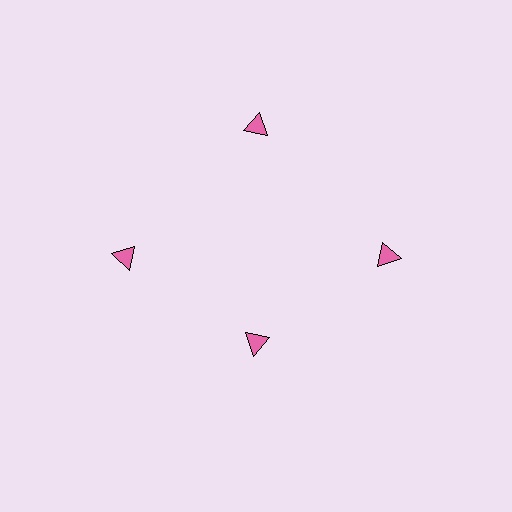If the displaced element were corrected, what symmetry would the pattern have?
It would have 4-fold rotational symmetry — the pattern would map onto itself every 90 degrees.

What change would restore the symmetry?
The symmetry would be restored by moving it outward, back onto the ring so that all 4 triangles sit at equal angles and equal distance from the center.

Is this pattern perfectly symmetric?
No. The 4 pink triangles are arranged in a ring, but one element near the 6 o'clock position is pulled inward toward the center, breaking the 4-fold rotational symmetry.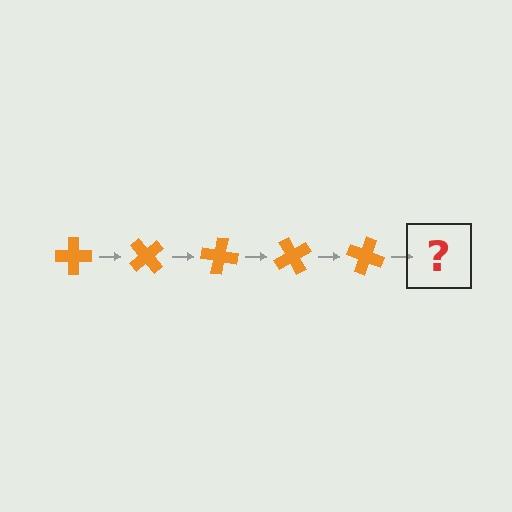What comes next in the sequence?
The next element should be an orange cross rotated 250 degrees.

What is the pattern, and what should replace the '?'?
The pattern is that the cross rotates 50 degrees each step. The '?' should be an orange cross rotated 250 degrees.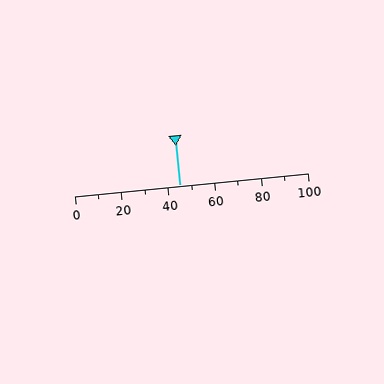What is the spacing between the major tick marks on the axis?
The major ticks are spaced 20 apart.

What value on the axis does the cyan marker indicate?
The marker indicates approximately 45.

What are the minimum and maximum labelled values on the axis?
The axis runs from 0 to 100.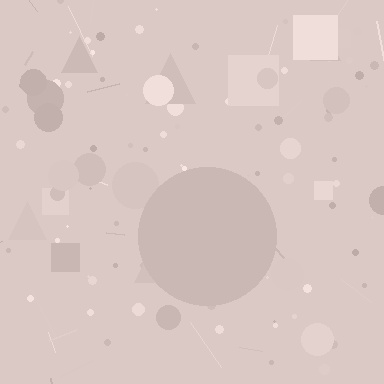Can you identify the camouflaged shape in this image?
The camouflaged shape is a circle.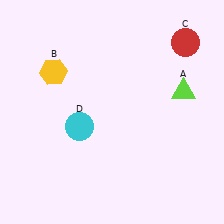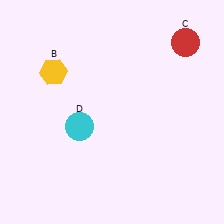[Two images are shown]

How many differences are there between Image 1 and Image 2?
There is 1 difference between the two images.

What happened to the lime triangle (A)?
The lime triangle (A) was removed in Image 2. It was in the top-right area of Image 1.